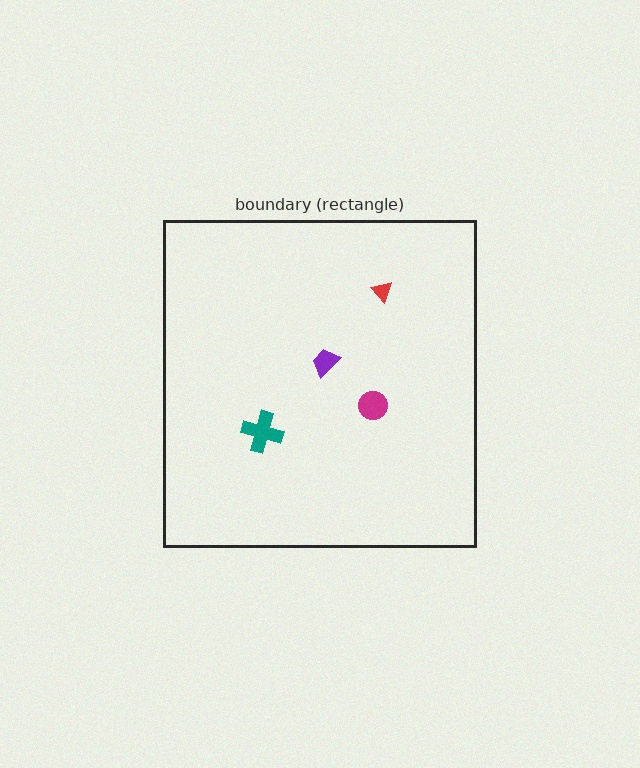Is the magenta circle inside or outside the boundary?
Inside.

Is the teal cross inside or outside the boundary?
Inside.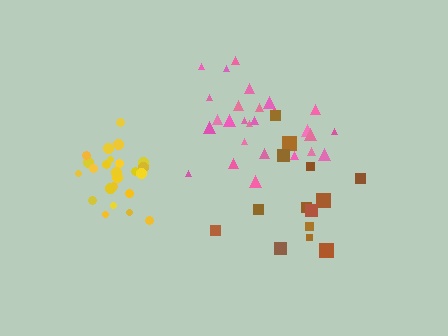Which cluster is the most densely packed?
Yellow.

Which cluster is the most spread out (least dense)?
Brown.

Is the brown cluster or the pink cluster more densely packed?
Pink.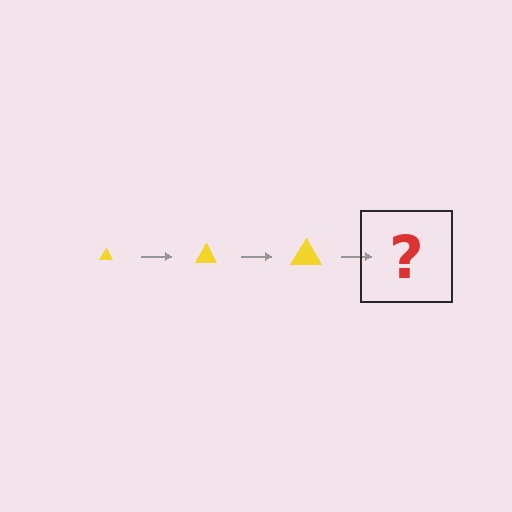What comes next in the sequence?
The next element should be a yellow triangle, larger than the previous one.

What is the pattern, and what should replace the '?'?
The pattern is that the triangle gets progressively larger each step. The '?' should be a yellow triangle, larger than the previous one.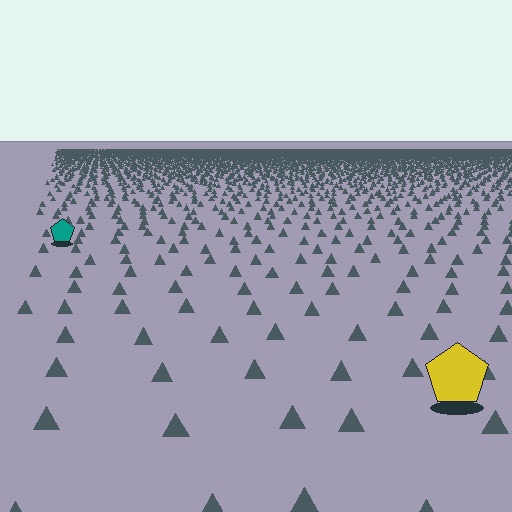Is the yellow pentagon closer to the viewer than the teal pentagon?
Yes. The yellow pentagon is closer — you can tell from the texture gradient: the ground texture is coarser near it.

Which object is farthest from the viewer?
The teal pentagon is farthest from the viewer. It appears smaller and the ground texture around it is denser.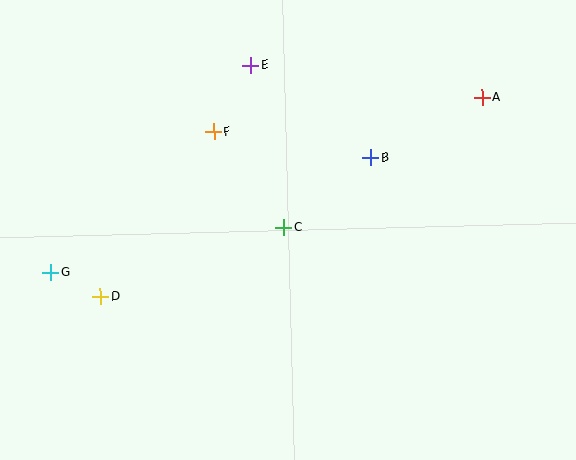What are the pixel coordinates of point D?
Point D is at (101, 297).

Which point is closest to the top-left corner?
Point F is closest to the top-left corner.